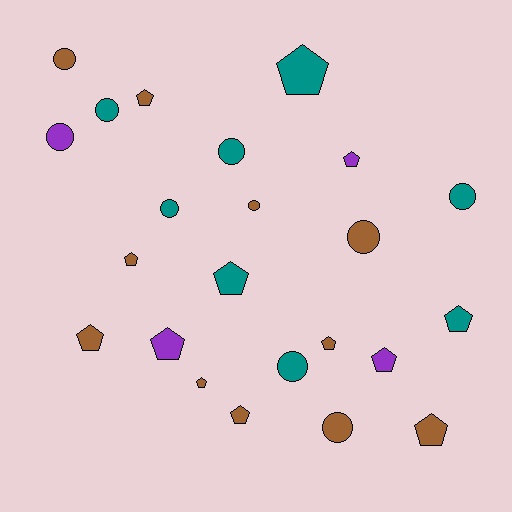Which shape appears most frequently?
Pentagon, with 13 objects.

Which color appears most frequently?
Brown, with 11 objects.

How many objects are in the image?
There are 23 objects.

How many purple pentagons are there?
There are 3 purple pentagons.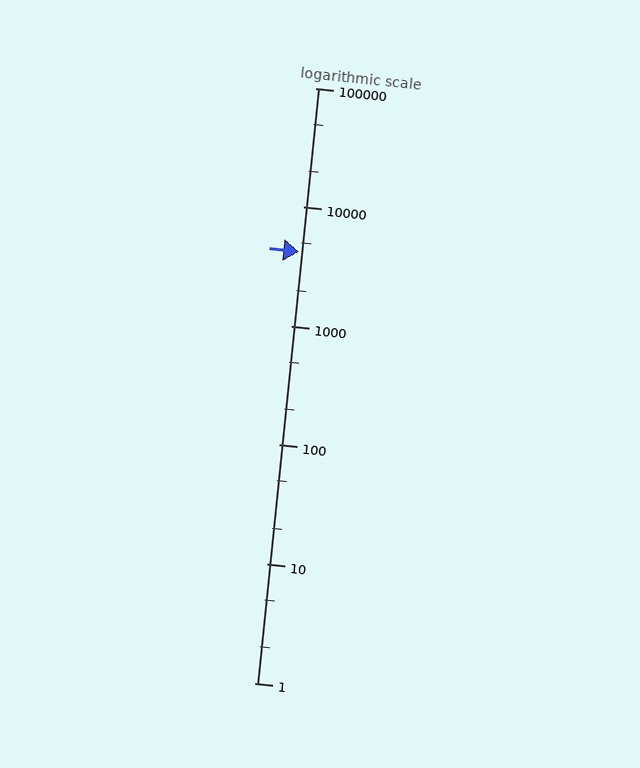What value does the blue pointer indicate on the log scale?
The pointer indicates approximately 4200.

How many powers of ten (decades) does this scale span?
The scale spans 5 decades, from 1 to 100000.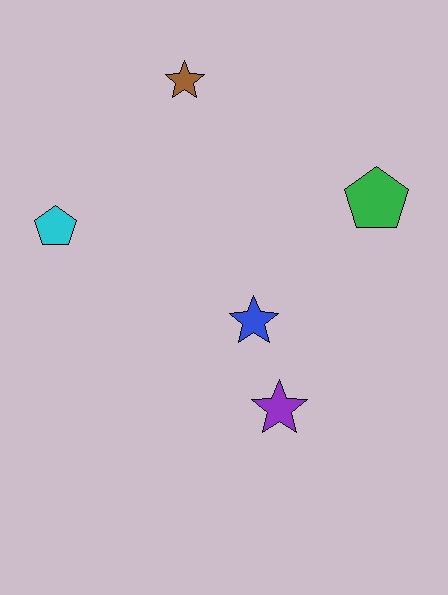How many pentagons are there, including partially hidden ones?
There are 2 pentagons.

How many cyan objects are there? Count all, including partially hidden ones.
There is 1 cyan object.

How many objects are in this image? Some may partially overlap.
There are 5 objects.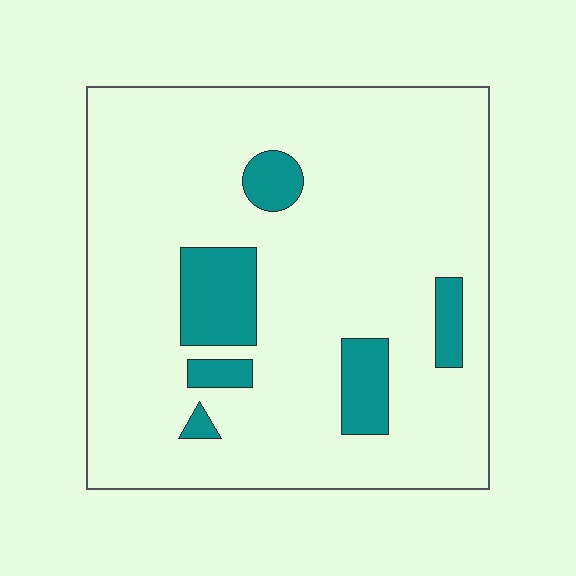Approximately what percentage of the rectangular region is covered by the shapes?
Approximately 15%.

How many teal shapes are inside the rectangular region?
6.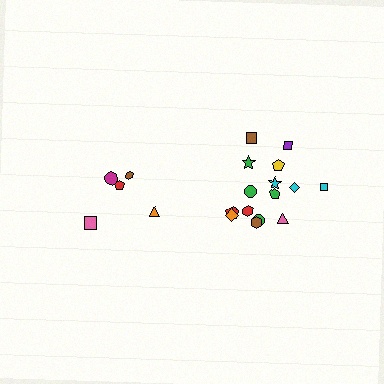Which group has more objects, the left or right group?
The right group.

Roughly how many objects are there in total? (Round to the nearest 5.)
Roughly 20 objects in total.